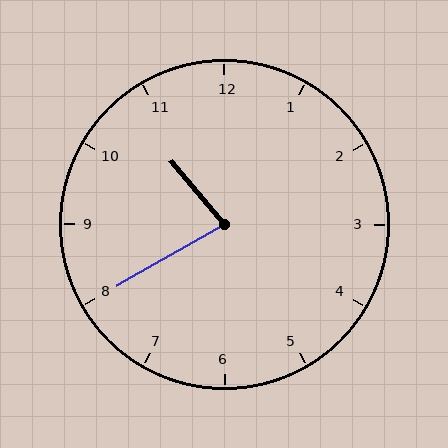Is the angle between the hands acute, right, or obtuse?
It is acute.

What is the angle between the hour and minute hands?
Approximately 80 degrees.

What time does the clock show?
10:40.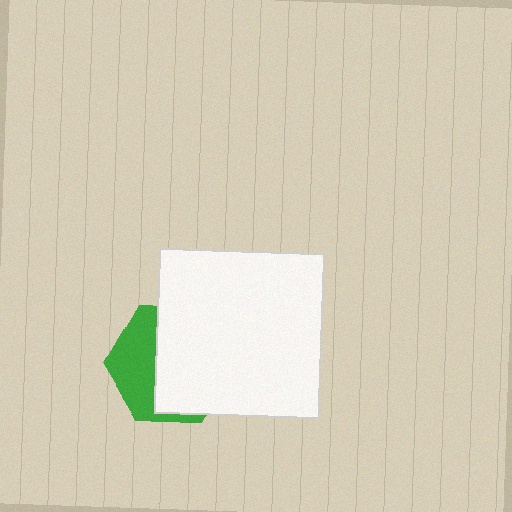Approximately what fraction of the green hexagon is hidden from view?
Roughly 61% of the green hexagon is hidden behind the white square.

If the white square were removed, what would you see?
You would see the complete green hexagon.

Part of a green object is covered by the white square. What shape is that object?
It is a hexagon.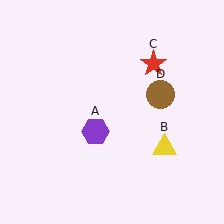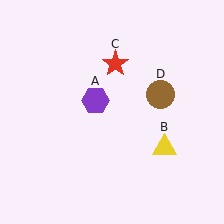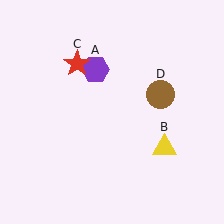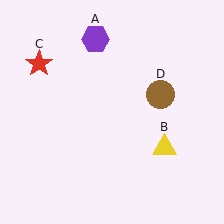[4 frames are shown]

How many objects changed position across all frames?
2 objects changed position: purple hexagon (object A), red star (object C).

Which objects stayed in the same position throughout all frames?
Yellow triangle (object B) and brown circle (object D) remained stationary.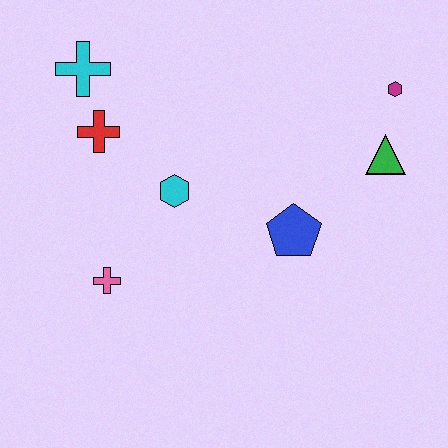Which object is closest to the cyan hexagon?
The red cross is closest to the cyan hexagon.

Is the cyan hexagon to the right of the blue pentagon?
No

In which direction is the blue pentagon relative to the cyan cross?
The blue pentagon is to the right of the cyan cross.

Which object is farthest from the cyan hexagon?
The magenta hexagon is farthest from the cyan hexagon.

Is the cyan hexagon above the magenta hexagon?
No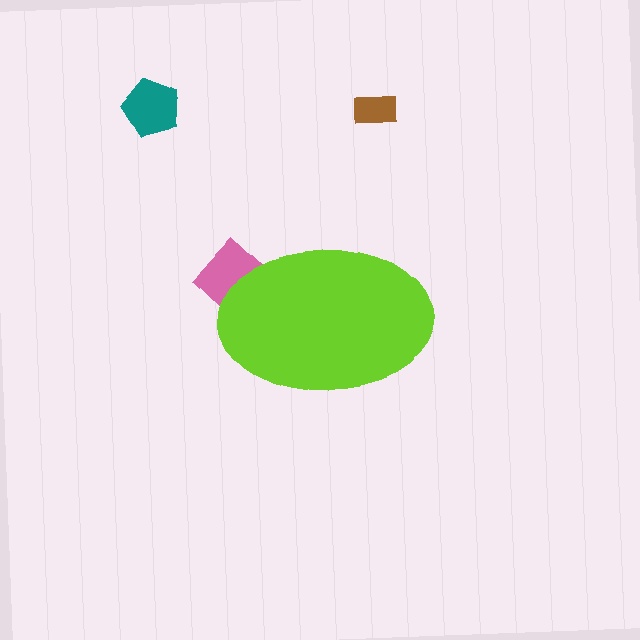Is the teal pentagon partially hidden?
No, the teal pentagon is fully visible.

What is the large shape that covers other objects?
A lime ellipse.